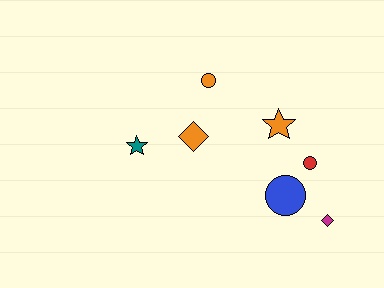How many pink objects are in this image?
There are no pink objects.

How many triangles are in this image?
There are no triangles.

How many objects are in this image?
There are 7 objects.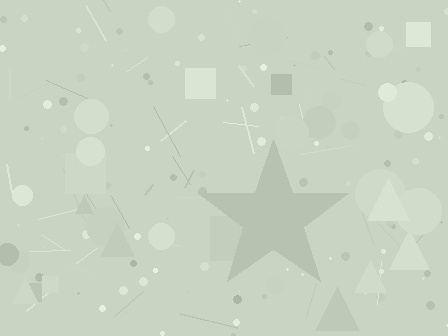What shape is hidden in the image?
A star is hidden in the image.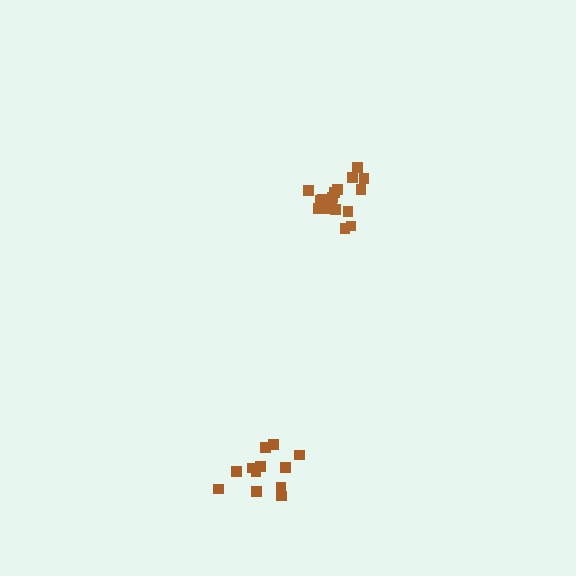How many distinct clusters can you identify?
There are 2 distinct clusters.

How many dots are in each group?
Group 1: 17 dots, Group 2: 12 dots (29 total).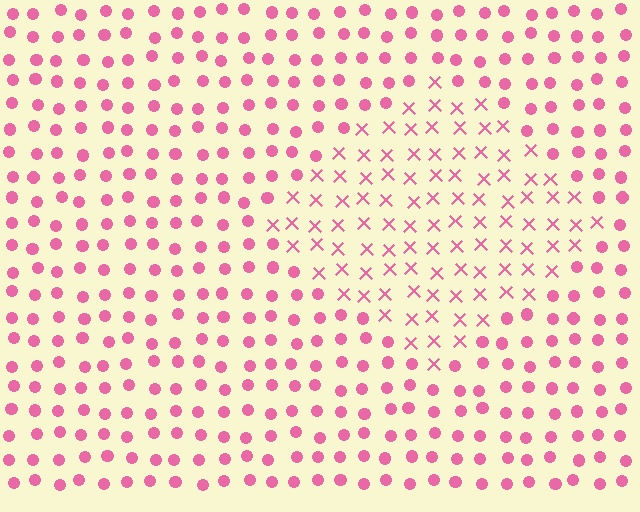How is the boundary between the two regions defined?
The boundary is defined by a change in element shape: X marks inside vs. circles outside. All elements share the same color and spacing.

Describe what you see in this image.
The image is filled with small pink elements arranged in a uniform grid. A diamond-shaped region contains X marks, while the surrounding area contains circles. The boundary is defined purely by the change in element shape.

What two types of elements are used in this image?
The image uses X marks inside the diamond region and circles outside it.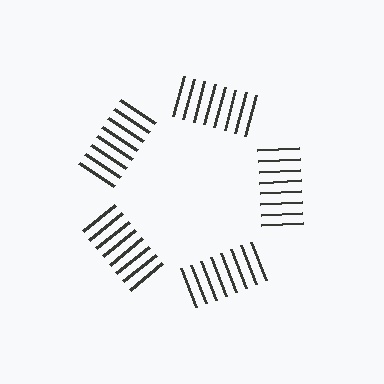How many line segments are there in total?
40 — 8 along each of the 5 edges.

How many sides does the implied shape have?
5 sides — the line-ends trace a pentagon.